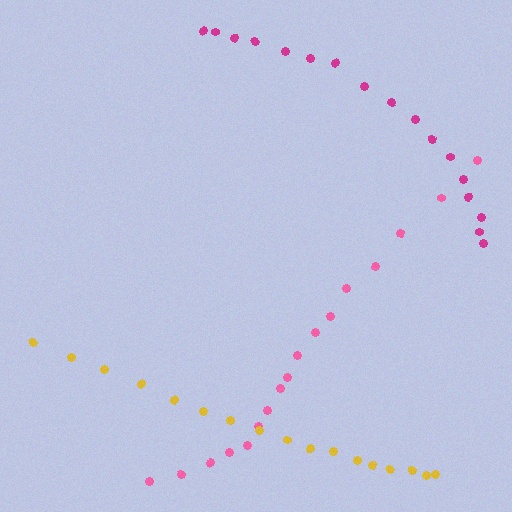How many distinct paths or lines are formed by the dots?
There are 3 distinct paths.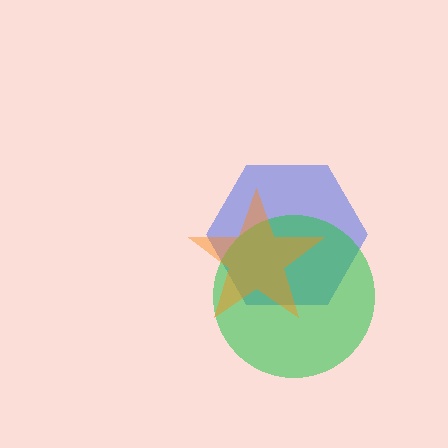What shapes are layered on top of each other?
The layered shapes are: a blue hexagon, a green circle, an orange star.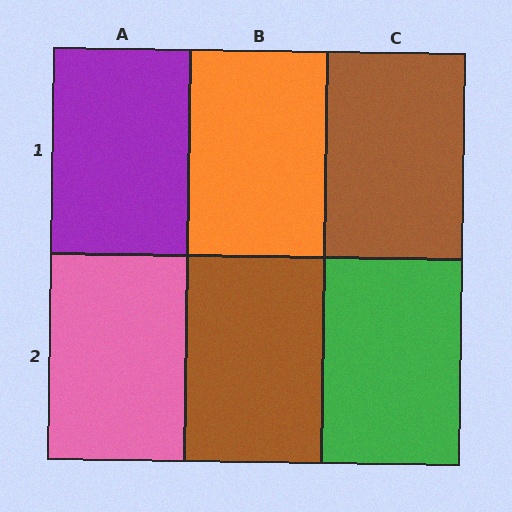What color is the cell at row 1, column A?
Purple.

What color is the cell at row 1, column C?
Brown.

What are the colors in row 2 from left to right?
Pink, brown, green.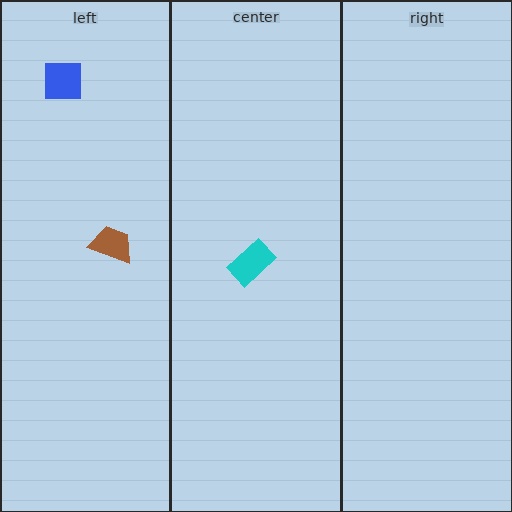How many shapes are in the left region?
2.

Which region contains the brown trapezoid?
The left region.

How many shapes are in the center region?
1.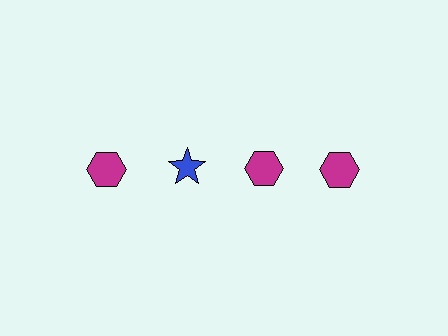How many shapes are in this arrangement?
There are 4 shapes arranged in a grid pattern.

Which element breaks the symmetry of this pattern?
The blue star in the top row, second from left column breaks the symmetry. All other shapes are magenta hexagons.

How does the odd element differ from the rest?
It differs in both color (blue instead of magenta) and shape (star instead of hexagon).